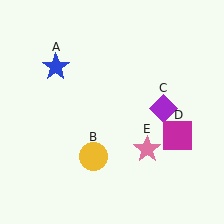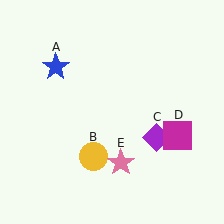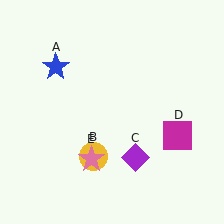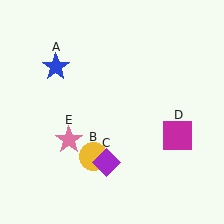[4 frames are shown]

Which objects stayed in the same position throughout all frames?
Blue star (object A) and yellow circle (object B) and magenta square (object D) remained stationary.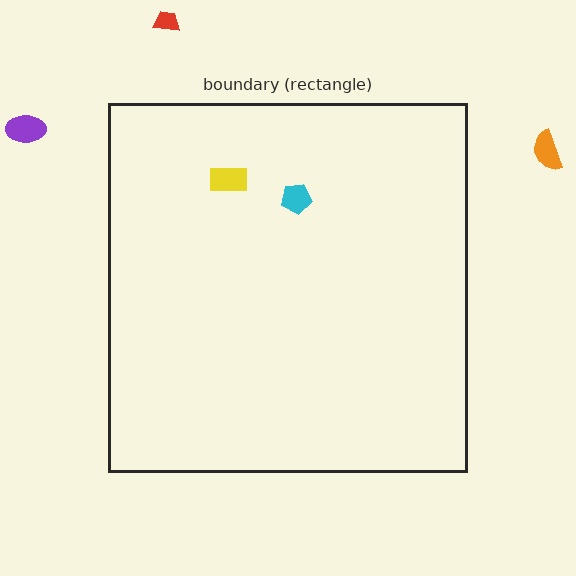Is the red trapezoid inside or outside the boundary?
Outside.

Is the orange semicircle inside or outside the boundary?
Outside.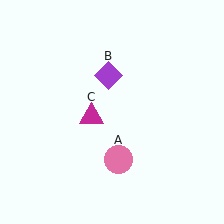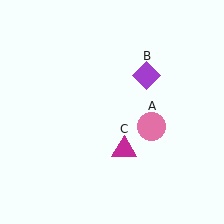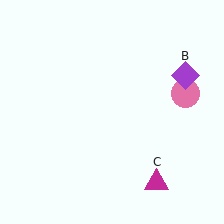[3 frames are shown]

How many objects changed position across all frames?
3 objects changed position: pink circle (object A), purple diamond (object B), magenta triangle (object C).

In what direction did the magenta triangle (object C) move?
The magenta triangle (object C) moved down and to the right.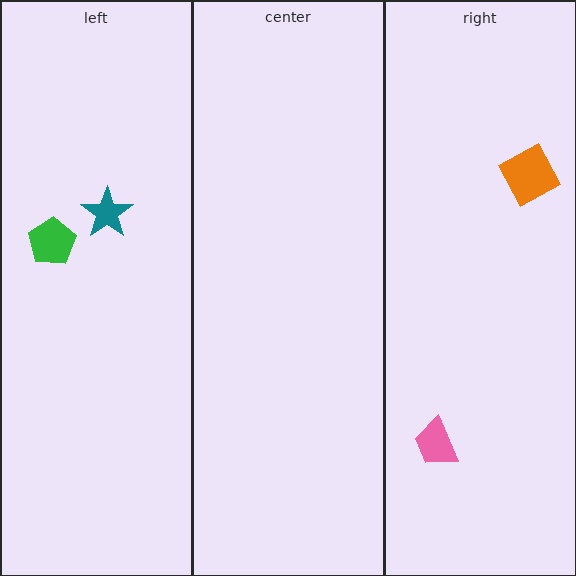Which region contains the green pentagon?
The left region.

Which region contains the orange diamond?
The right region.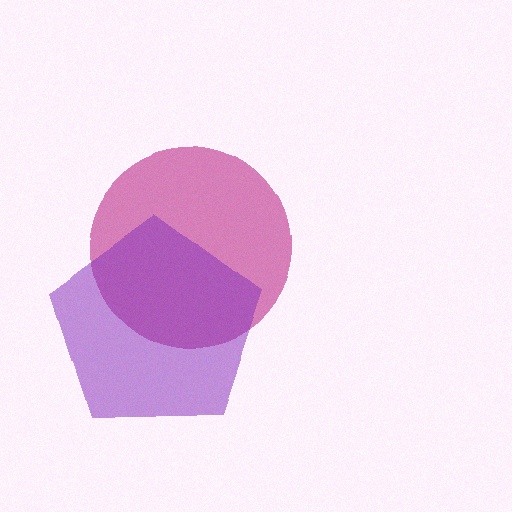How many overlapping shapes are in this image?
There are 2 overlapping shapes in the image.